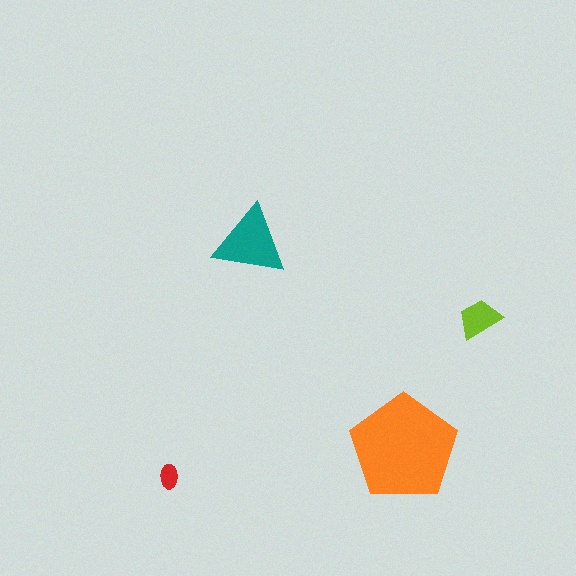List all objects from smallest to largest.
The red ellipse, the lime trapezoid, the teal triangle, the orange pentagon.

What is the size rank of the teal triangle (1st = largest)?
2nd.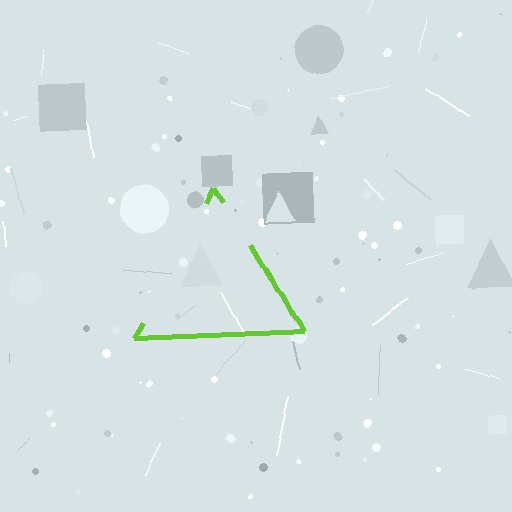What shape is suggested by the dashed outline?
The dashed outline suggests a triangle.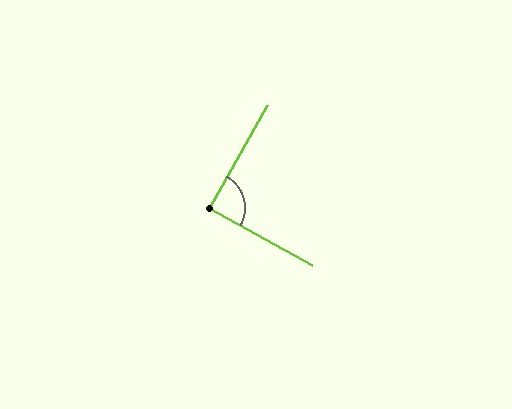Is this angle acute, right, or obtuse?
It is approximately a right angle.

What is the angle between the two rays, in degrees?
Approximately 89 degrees.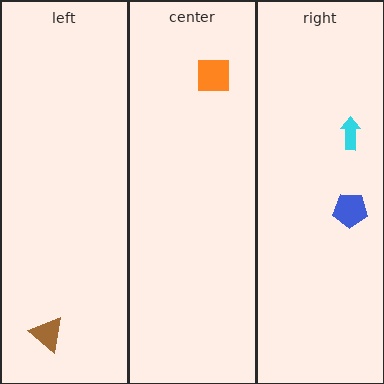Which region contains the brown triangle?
The left region.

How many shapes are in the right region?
2.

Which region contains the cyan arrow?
The right region.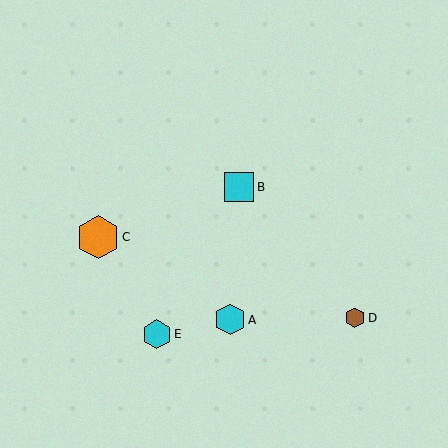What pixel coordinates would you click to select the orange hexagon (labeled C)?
Click at (98, 237) to select the orange hexagon C.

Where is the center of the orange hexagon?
The center of the orange hexagon is at (98, 237).